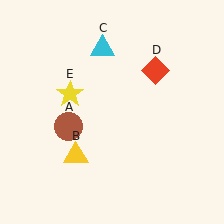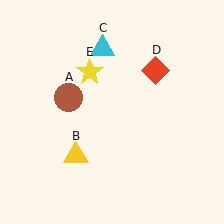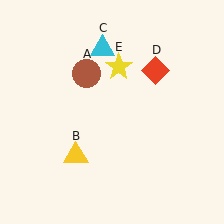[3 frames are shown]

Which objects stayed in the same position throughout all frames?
Yellow triangle (object B) and cyan triangle (object C) and red diamond (object D) remained stationary.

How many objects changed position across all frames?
2 objects changed position: brown circle (object A), yellow star (object E).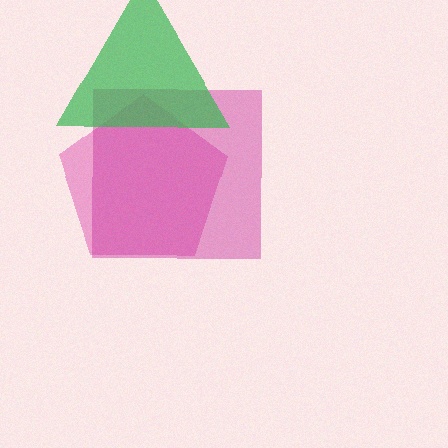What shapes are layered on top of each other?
The layered shapes are: a pink pentagon, a magenta square, a green triangle.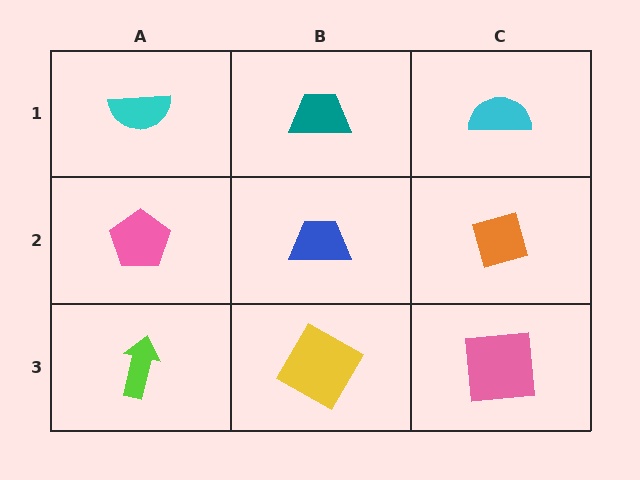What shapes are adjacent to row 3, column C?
An orange diamond (row 2, column C), a yellow square (row 3, column B).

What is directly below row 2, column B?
A yellow square.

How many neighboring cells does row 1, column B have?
3.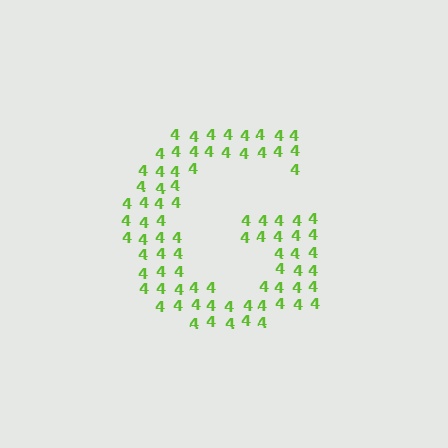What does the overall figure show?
The overall figure shows the letter G.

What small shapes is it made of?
It is made of small digit 4's.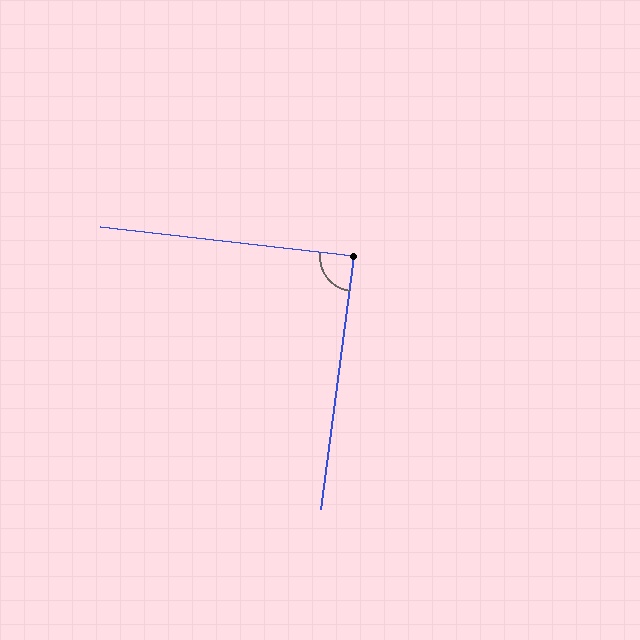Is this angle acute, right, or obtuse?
It is approximately a right angle.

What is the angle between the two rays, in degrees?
Approximately 89 degrees.